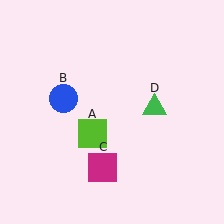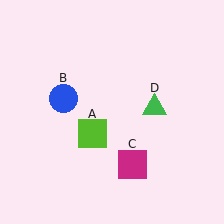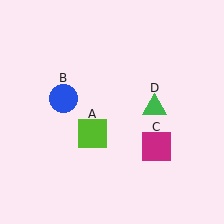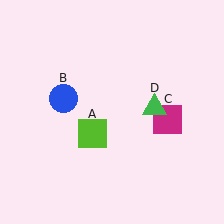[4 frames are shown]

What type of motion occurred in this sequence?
The magenta square (object C) rotated counterclockwise around the center of the scene.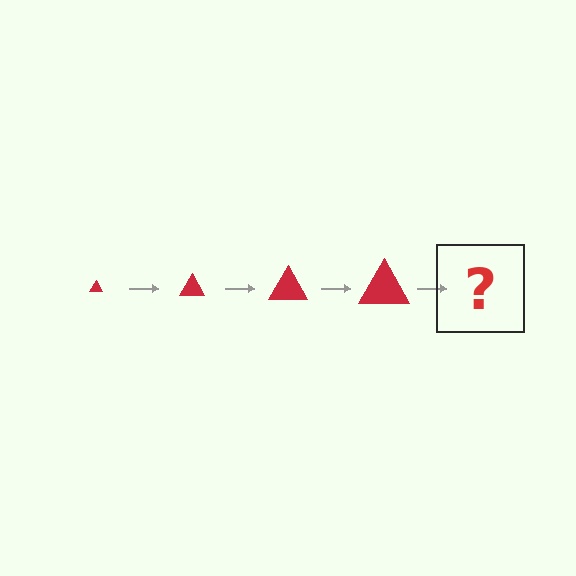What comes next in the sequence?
The next element should be a red triangle, larger than the previous one.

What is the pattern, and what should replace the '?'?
The pattern is that the triangle gets progressively larger each step. The '?' should be a red triangle, larger than the previous one.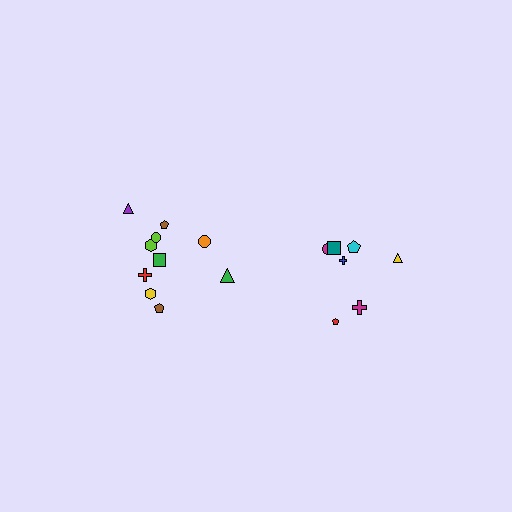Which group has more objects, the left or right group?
The left group.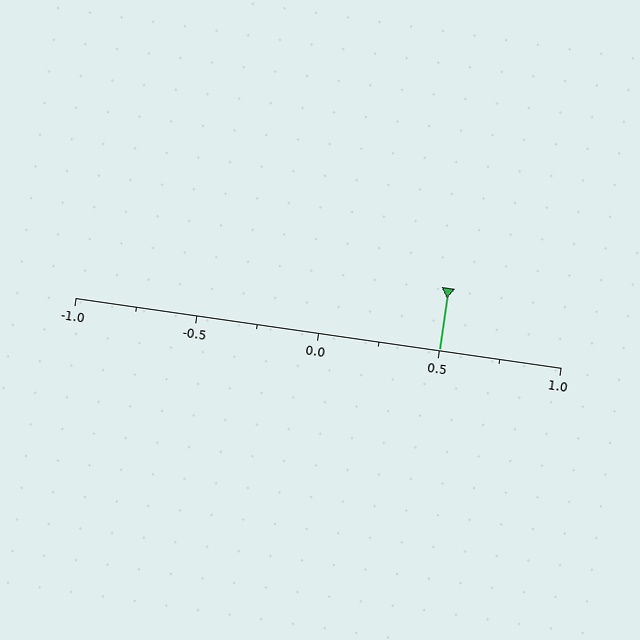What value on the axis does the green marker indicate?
The marker indicates approximately 0.5.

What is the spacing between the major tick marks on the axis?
The major ticks are spaced 0.5 apart.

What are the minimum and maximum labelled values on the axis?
The axis runs from -1.0 to 1.0.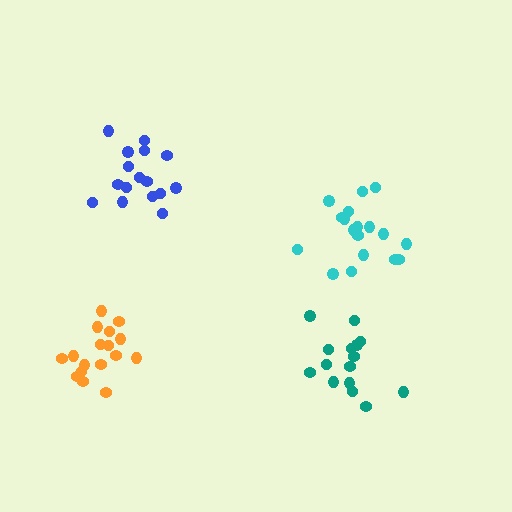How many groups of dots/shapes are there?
There are 4 groups.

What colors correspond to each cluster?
The clusters are colored: blue, orange, teal, cyan.